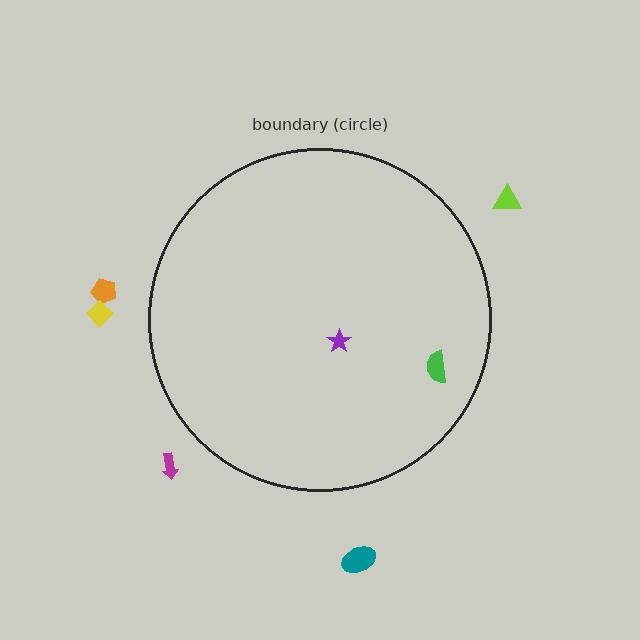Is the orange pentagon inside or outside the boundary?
Outside.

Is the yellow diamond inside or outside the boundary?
Outside.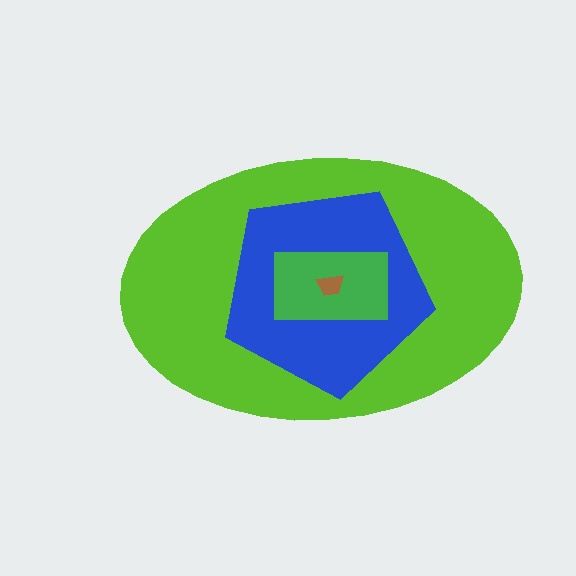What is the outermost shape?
The lime ellipse.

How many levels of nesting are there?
4.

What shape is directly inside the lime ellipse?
The blue pentagon.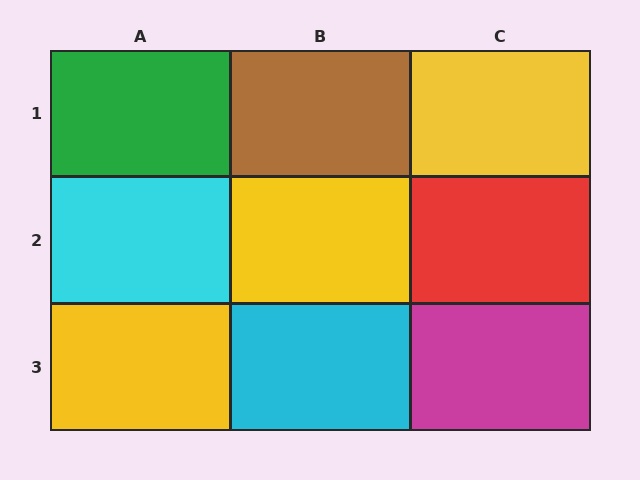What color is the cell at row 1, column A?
Green.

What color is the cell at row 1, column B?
Brown.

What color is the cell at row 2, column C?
Red.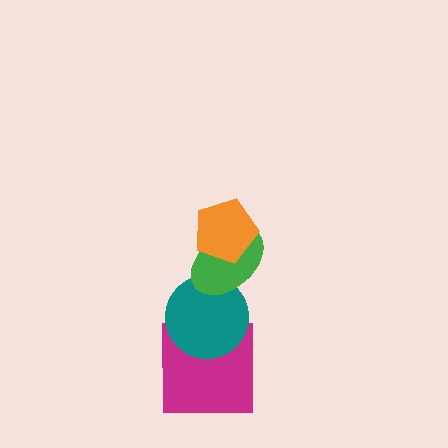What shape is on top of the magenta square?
The teal circle is on top of the magenta square.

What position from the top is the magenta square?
The magenta square is 4th from the top.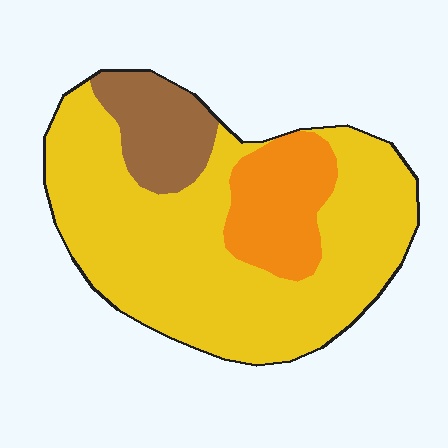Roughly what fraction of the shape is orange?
Orange covers 16% of the shape.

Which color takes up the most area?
Yellow, at roughly 70%.